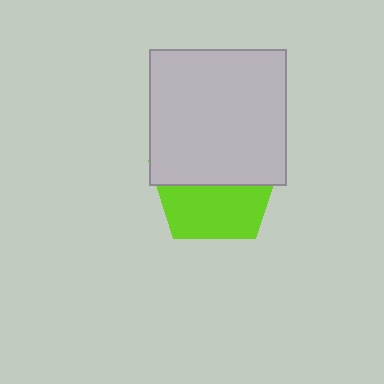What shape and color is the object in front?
The object in front is a light gray square.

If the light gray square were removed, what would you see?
You would see the complete lime pentagon.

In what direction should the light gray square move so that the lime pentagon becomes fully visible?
The light gray square should move up. That is the shortest direction to clear the overlap and leave the lime pentagon fully visible.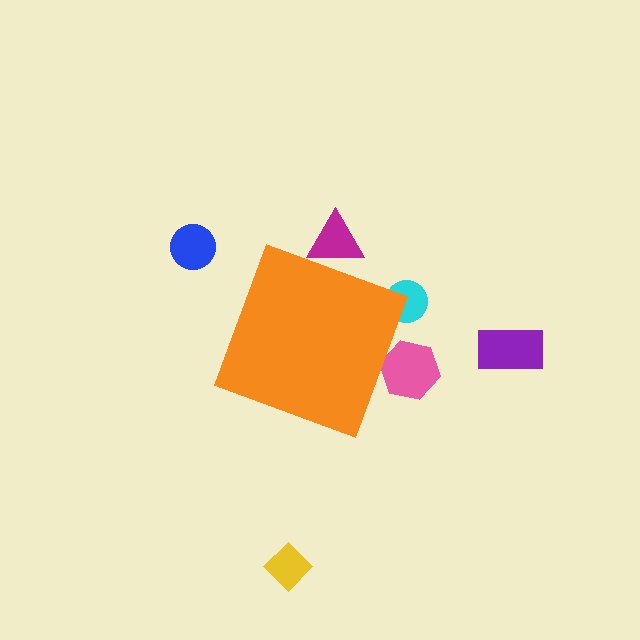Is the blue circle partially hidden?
No, the blue circle is fully visible.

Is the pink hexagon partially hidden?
Yes, the pink hexagon is partially hidden behind the orange diamond.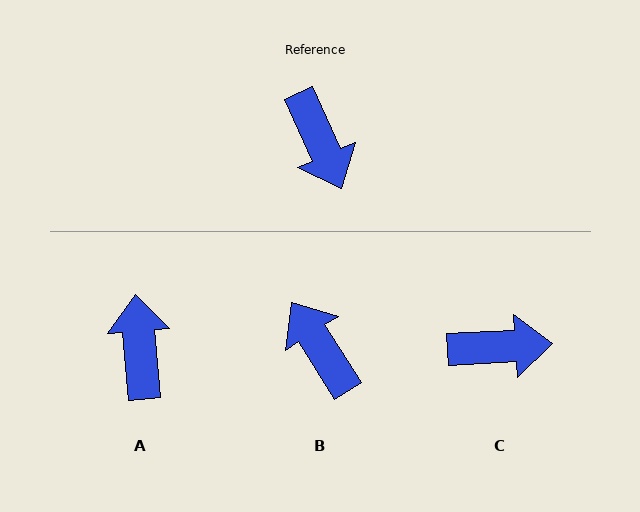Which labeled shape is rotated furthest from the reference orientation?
B, about 172 degrees away.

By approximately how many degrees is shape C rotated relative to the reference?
Approximately 69 degrees counter-clockwise.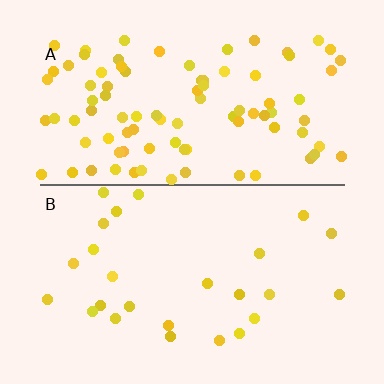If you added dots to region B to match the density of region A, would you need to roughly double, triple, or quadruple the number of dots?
Approximately triple.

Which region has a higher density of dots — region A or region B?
A (the top).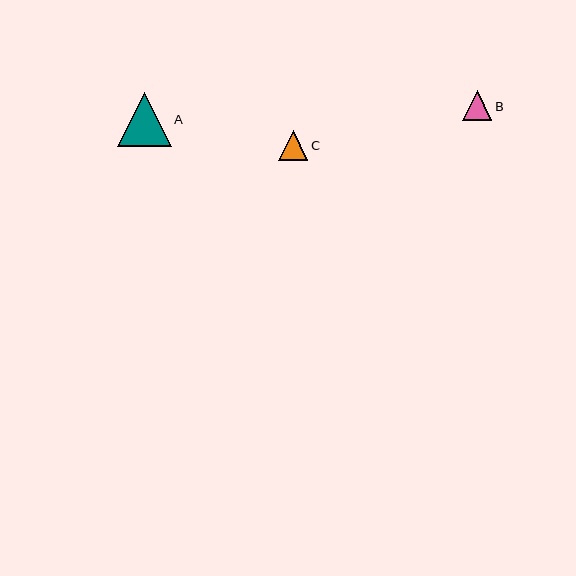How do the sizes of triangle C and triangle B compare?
Triangle C and triangle B are approximately the same size.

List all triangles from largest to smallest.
From largest to smallest: A, C, B.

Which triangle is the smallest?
Triangle B is the smallest with a size of approximately 29 pixels.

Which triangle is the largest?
Triangle A is the largest with a size of approximately 54 pixels.